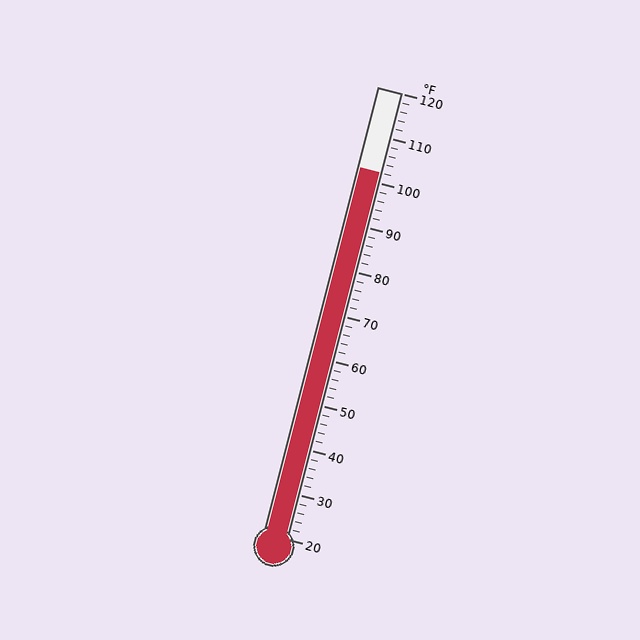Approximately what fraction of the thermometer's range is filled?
The thermometer is filled to approximately 80% of its range.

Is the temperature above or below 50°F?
The temperature is above 50°F.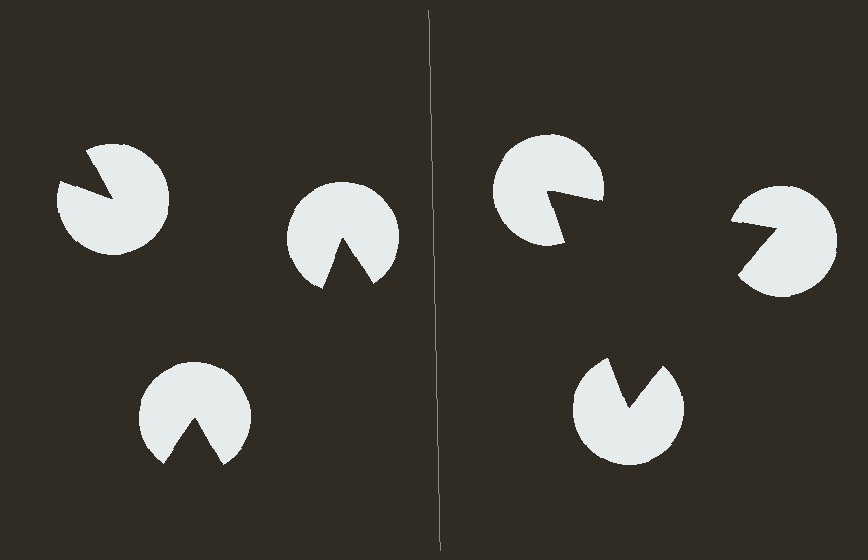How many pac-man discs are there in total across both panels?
6 — 3 on each side.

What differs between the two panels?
The pac-man discs are positioned identically on both sides; only the wedge orientations differ. On the right they align to a triangle; on the left they are misaligned.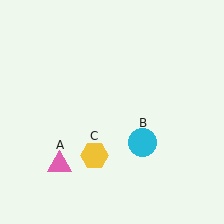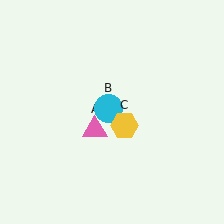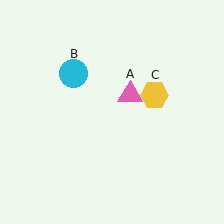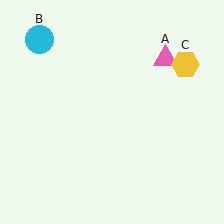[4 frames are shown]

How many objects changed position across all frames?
3 objects changed position: pink triangle (object A), cyan circle (object B), yellow hexagon (object C).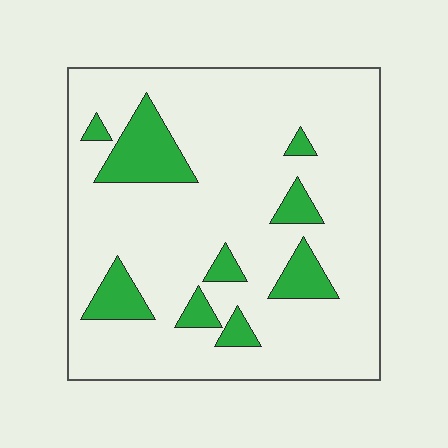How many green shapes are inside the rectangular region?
9.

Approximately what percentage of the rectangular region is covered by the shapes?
Approximately 15%.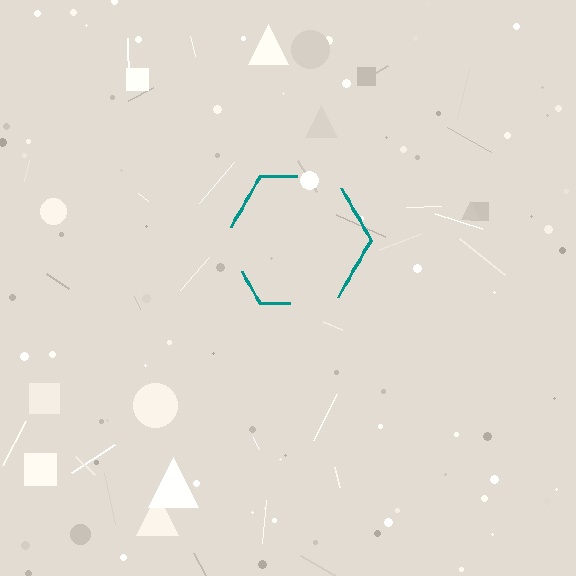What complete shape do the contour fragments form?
The contour fragments form a hexagon.